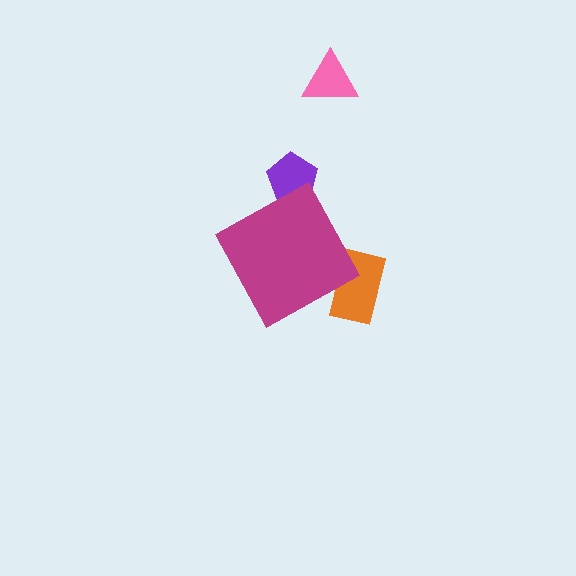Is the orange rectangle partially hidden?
Yes, the orange rectangle is partially hidden behind the magenta diamond.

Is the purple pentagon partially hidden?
Yes, the purple pentagon is partially hidden behind the magenta diamond.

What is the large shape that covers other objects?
A magenta diamond.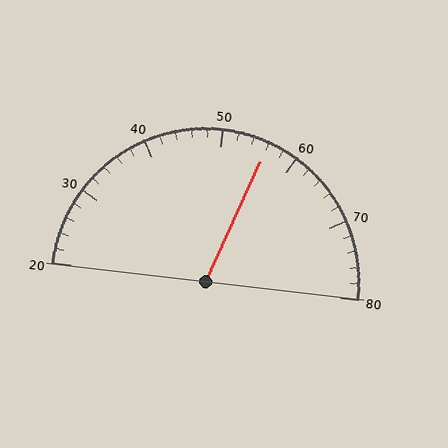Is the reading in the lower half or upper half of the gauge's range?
The reading is in the upper half of the range (20 to 80).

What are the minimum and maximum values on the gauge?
The gauge ranges from 20 to 80.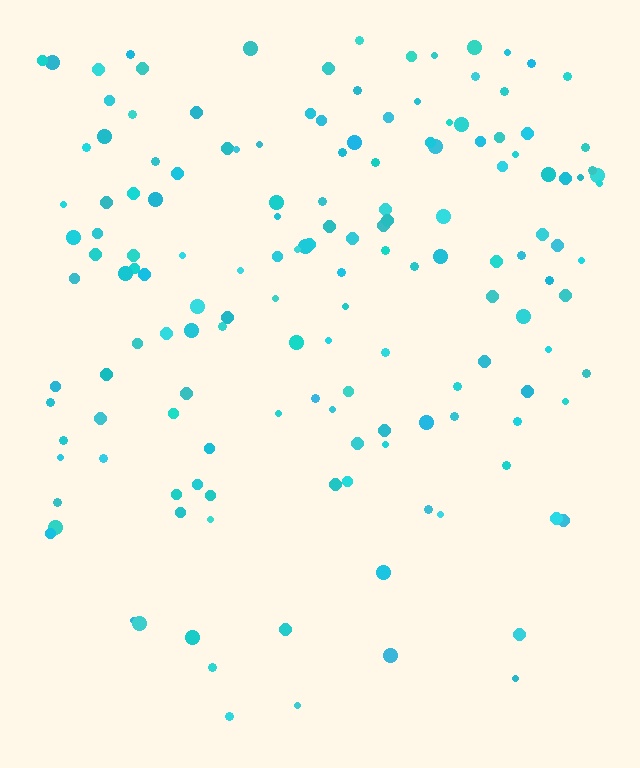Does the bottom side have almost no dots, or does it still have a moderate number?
Still a moderate number, just noticeably fewer than the top.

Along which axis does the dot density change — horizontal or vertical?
Vertical.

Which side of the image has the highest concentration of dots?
The top.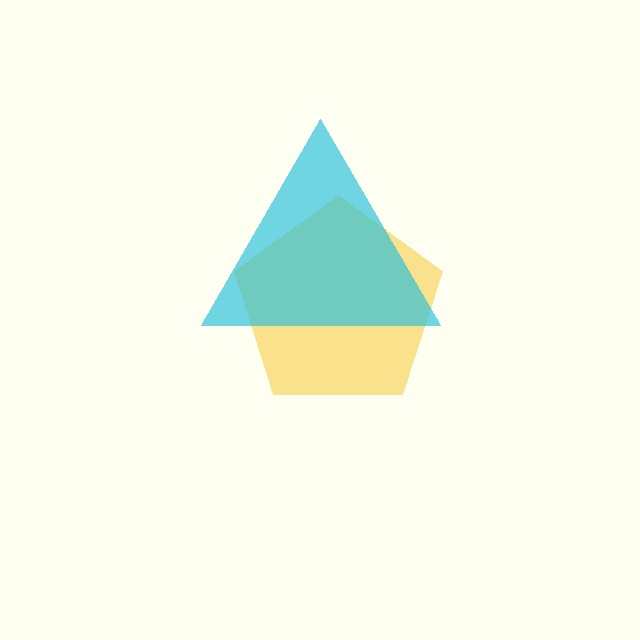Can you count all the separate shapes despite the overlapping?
Yes, there are 2 separate shapes.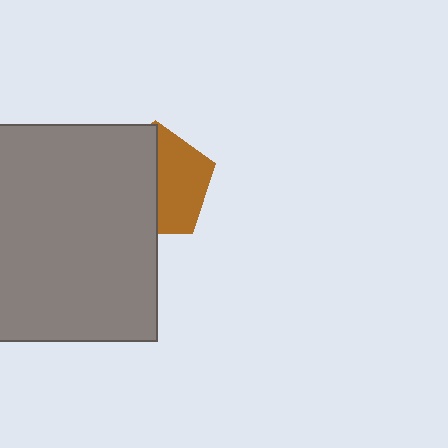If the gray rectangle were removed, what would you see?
You would see the complete brown pentagon.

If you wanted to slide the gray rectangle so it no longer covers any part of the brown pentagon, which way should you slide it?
Slide it left — that is the most direct way to separate the two shapes.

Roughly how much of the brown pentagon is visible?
About half of it is visible (roughly 48%).